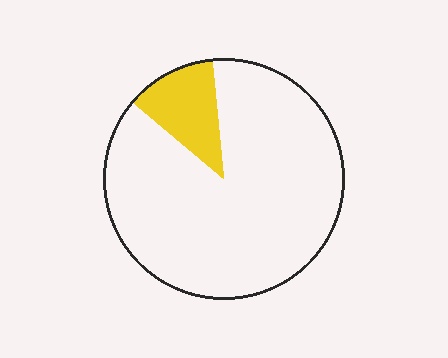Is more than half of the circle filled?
No.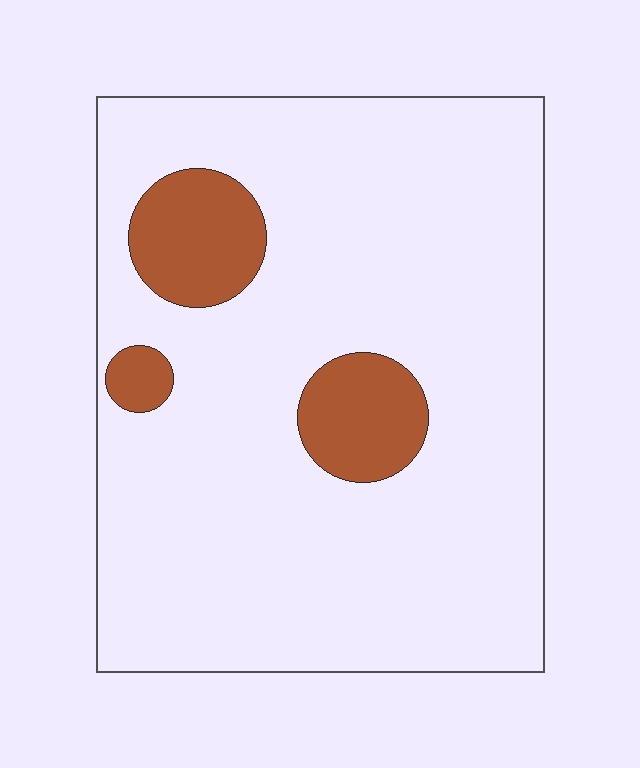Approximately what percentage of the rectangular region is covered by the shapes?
Approximately 15%.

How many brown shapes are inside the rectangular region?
3.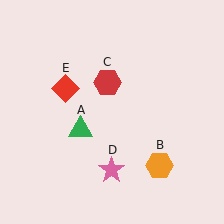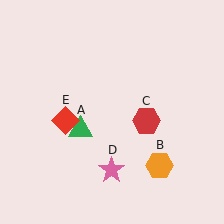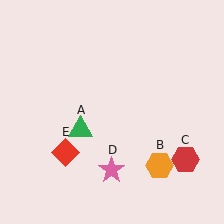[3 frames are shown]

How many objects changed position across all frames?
2 objects changed position: red hexagon (object C), red diamond (object E).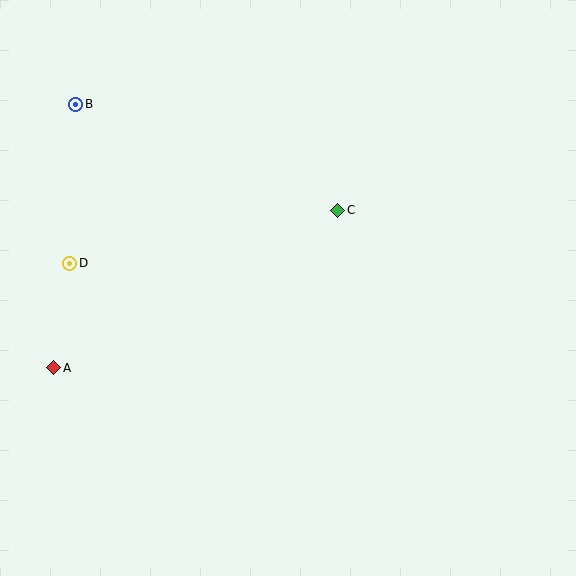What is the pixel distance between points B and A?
The distance between B and A is 264 pixels.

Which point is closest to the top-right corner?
Point C is closest to the top-right corner.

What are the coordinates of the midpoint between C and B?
The midpoint between C and B is at (207, 157).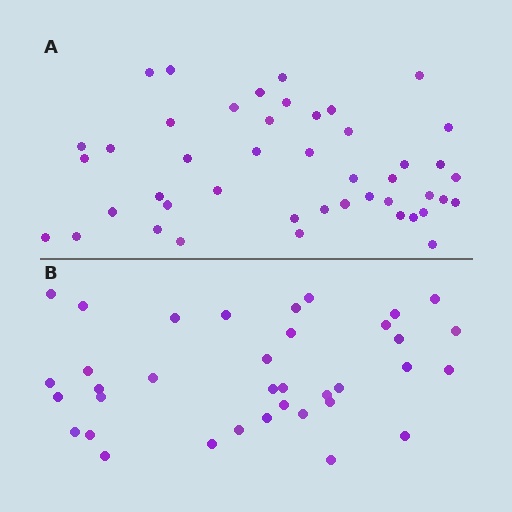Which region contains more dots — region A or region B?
Region A (the top region) has more dots.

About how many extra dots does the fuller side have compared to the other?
Region A has roughly 8 or so more dots than region B.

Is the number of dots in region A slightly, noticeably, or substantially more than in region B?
Region A has noticeably more, but not dramatically so. The ratio is roughly 1.2 to 1.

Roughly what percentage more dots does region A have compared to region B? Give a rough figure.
About 25% more.